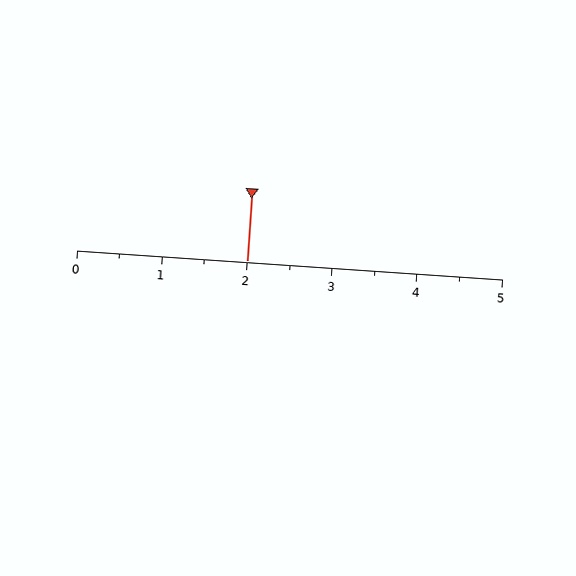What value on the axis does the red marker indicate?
The marker indicates approximately 2.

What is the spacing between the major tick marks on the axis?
The major ticks are spaced 1 apart.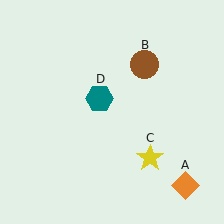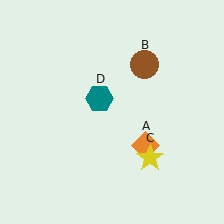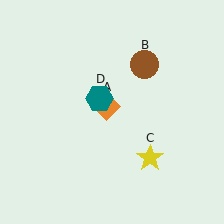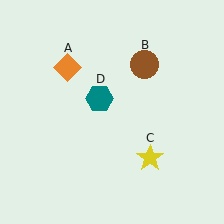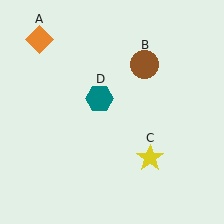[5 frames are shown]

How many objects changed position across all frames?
1 object changed position: orange diamond (object A).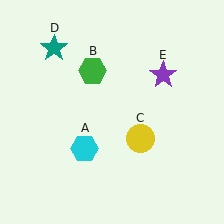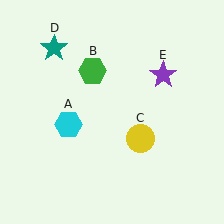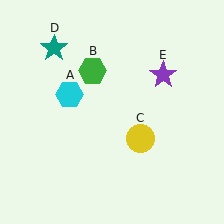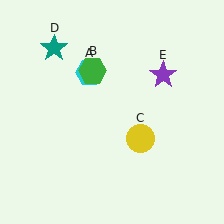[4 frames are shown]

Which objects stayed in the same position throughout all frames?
Green hexagon (object B) and yellow circle (object C) and teal star (object D) and purple star (object E) remained stationary.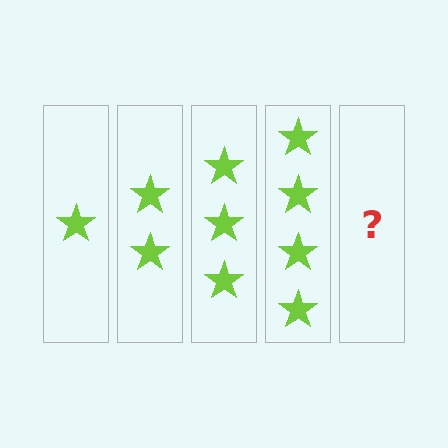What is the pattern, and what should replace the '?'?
The pattern is that each step adds one more star. The '?' should be 5 stars.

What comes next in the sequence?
The next element should be 5 stars.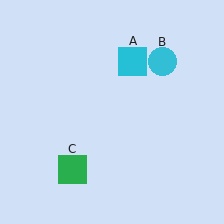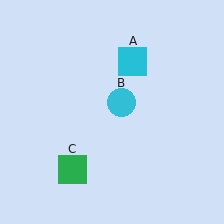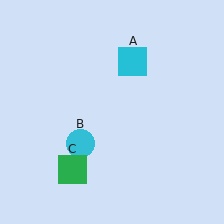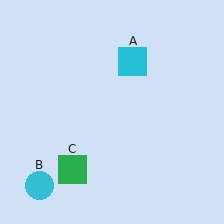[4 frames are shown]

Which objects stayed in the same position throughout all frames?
Cyan square (object A) and green square (object C) remained stationary.